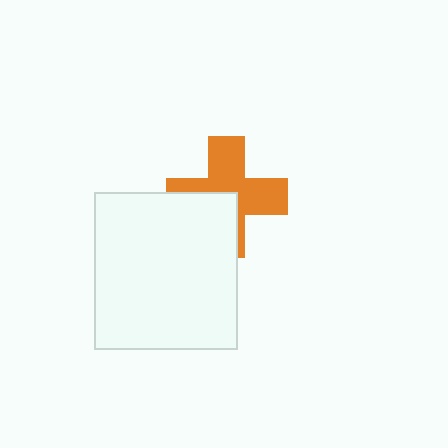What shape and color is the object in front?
The object in front is a white rectangle.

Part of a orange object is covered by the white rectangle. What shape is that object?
It is a cross.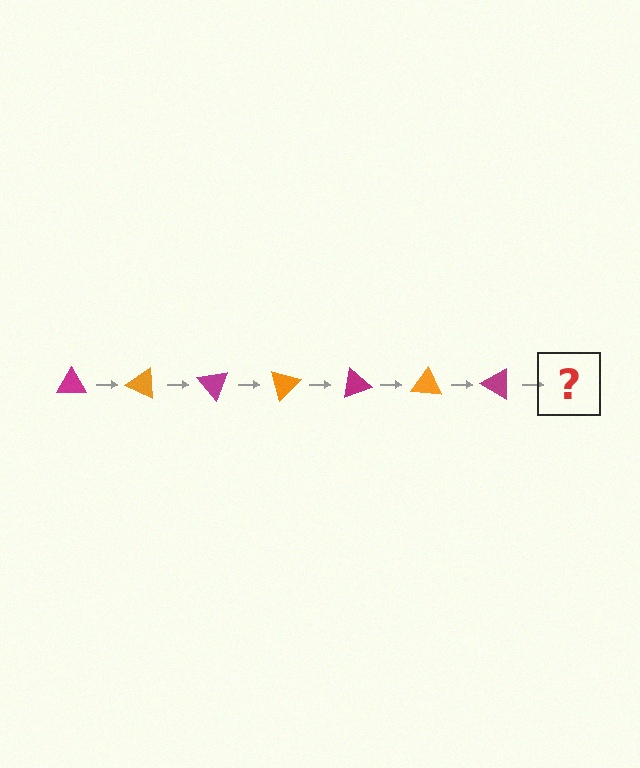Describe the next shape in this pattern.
It should be an orange triangle, rotated 175 degrees from the start.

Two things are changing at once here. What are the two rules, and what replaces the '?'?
The two rules are that it rotates 25 degrees each step and the color cycles through magenta and orange. The '?' should be an orange triangle, rotated 175 degrees from the start.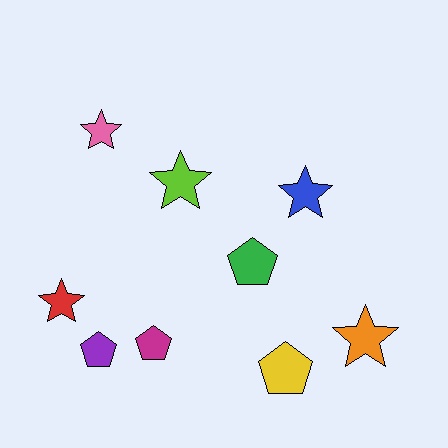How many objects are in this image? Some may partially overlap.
There are 9 objects.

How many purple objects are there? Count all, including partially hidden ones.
There is 1 purple object.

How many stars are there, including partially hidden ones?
There are 5 stars.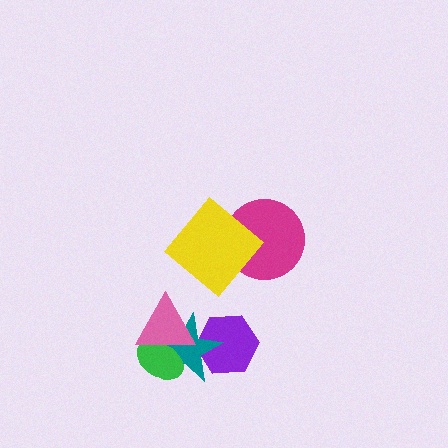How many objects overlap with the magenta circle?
1 object overlaps with the magenta circle.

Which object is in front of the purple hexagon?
The teal star is in front of the purple hexagon.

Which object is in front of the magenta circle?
The yellow diamond is in front of the magenta circle.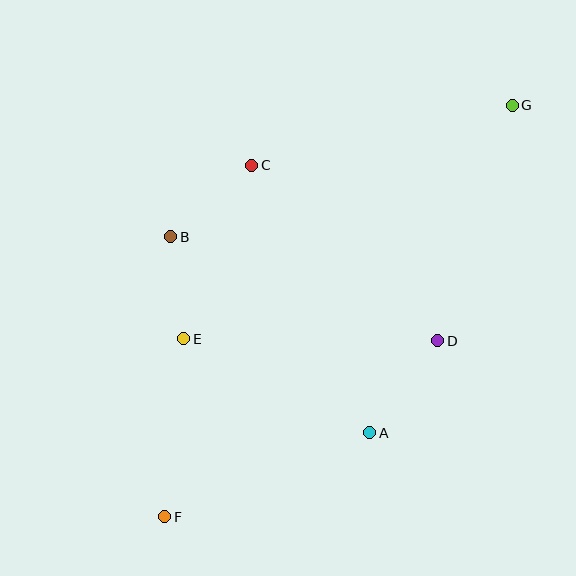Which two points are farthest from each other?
Points F and G are farthest from each other.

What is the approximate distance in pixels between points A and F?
The distance between A and F is approximately 222 pixels.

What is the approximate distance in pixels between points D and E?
The distance between D and E is approximately 254 pixels.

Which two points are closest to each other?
Points B and E are closest to each other.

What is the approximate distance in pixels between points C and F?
The distance between C and F is approximately 362 pixels.